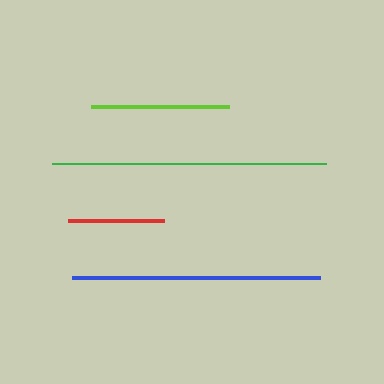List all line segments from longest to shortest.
From longest to shortest: green, blue, lime, red.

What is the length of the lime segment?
The lime segment is approximately 138 pixels long.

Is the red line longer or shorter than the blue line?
The blue line is longer than the red line.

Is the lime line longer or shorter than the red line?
The lime line is longer than the red line.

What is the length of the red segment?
The red segment is approximately 95 pixels long.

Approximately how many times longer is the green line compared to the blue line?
The green line is approximately 1.1 times the length of the blue line.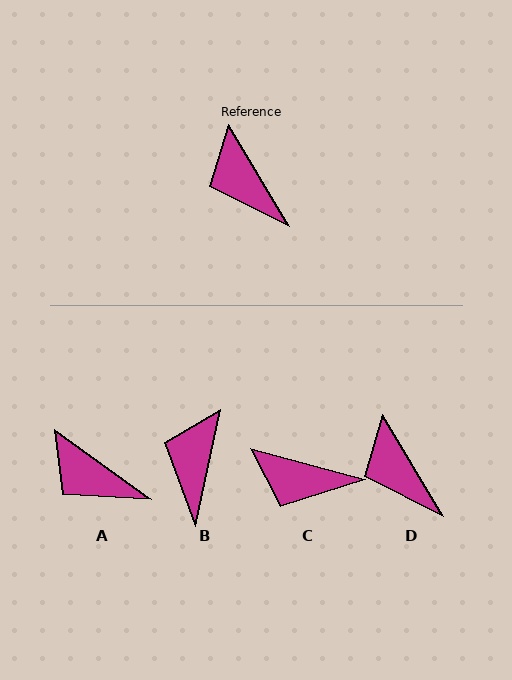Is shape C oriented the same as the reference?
No, it is off by about 44 degrees.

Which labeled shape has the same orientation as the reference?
D.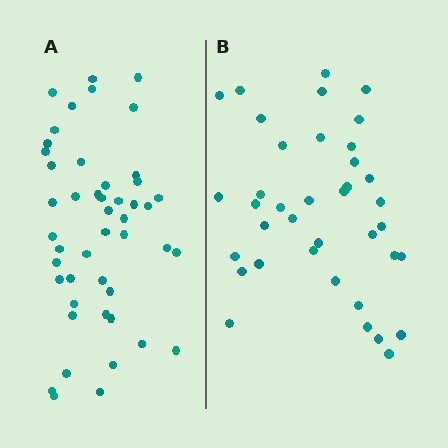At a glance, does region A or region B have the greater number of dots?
Region A (the left region) has more dots.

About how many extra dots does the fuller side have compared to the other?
Region A has roughly 8 or so more dots than region B.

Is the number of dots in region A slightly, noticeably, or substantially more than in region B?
Region A has only slightly more — the two regions are fairly close. The ratio is roughly 1.2 to 1.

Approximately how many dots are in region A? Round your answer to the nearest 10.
About 50 dots. (The exact count is 47, which rounds to 50.)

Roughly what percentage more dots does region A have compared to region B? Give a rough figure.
About 25% more.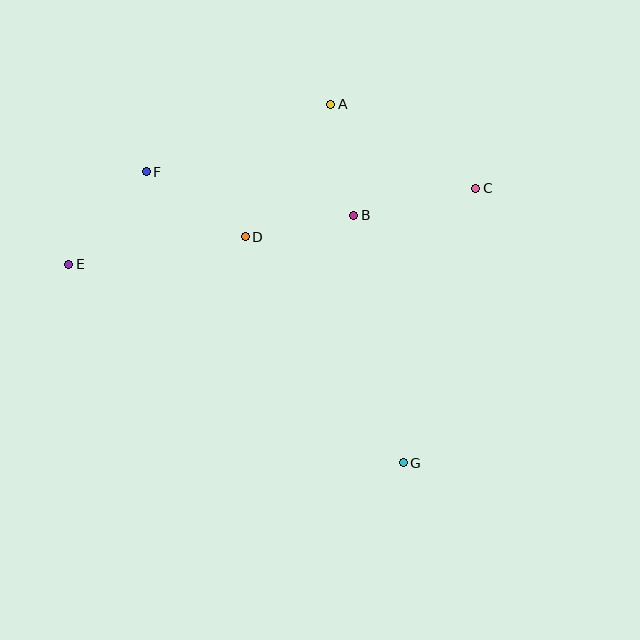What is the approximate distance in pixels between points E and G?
The distance between E and G is approximately 389 pixels.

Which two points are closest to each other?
Points B and D are closest to each other.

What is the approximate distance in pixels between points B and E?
The distance between B and E is approximately 289 pixels.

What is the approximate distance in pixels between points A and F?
The distance between A and F is approximately 197 pixels.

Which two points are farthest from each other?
Points C and E are farthest from each other.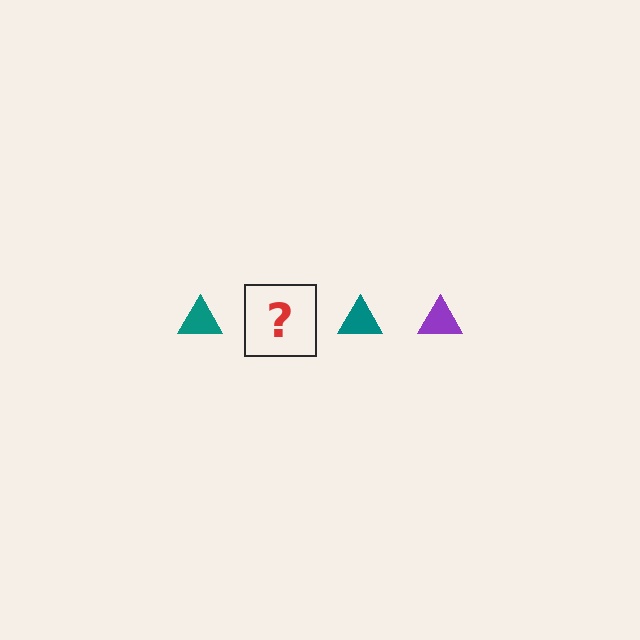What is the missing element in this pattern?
The missing element is a purple triangle.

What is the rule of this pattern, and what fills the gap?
The rule is that the pattern cycles through teal, purple triangles. The gap should be filled with a purple triangle.